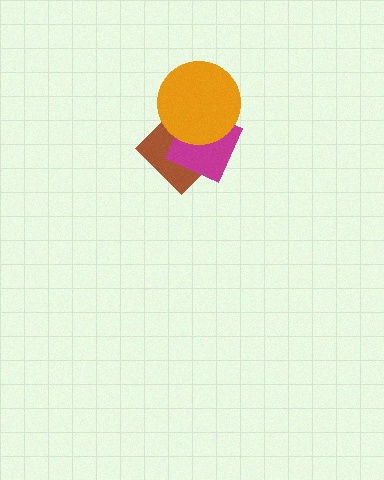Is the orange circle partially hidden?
No, no other shape covers it.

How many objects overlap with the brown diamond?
2 objects overlap with the brown diamond.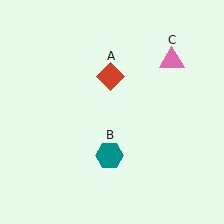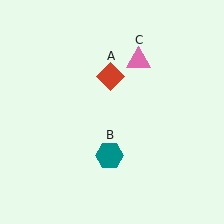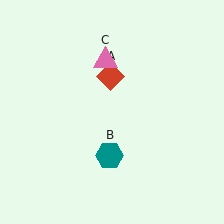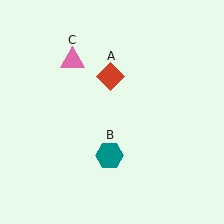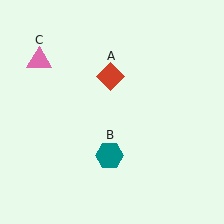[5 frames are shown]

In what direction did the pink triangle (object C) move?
The pink triangle (object C) moved left.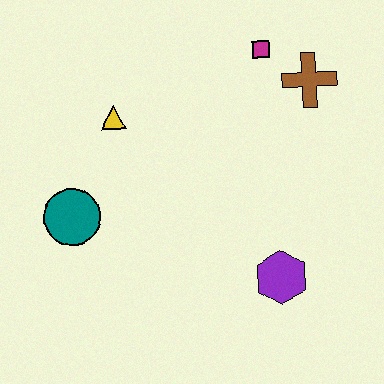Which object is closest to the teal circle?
The yellow triangle is closest to the teal circle.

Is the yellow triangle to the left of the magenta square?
Yes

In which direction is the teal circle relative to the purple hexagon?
The teal circle is to the left of the purple hexagon.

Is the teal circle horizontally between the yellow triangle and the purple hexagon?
No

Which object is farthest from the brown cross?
The teal circle is farthest from the brown cross.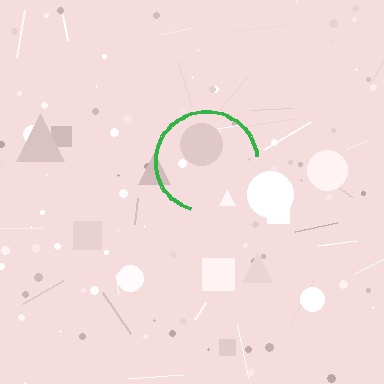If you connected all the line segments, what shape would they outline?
They would outline a circle.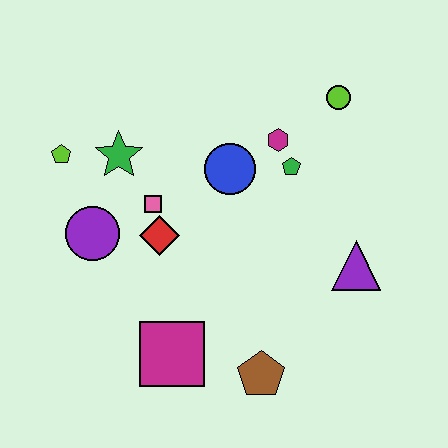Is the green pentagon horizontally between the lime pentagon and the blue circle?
No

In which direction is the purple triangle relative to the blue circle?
The purple triangle is to the right of the blue circle.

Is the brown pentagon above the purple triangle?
No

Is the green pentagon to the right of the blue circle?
Yes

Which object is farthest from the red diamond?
The lime circle is farthest from the red diamond.